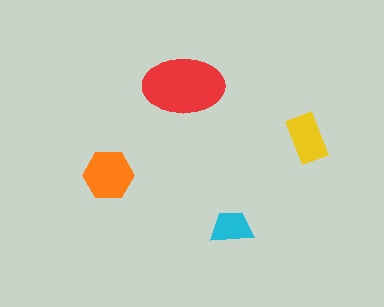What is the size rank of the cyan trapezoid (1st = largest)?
4th.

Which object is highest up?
The red ellipse is topmost.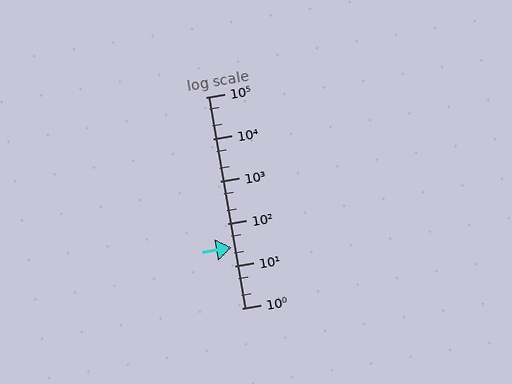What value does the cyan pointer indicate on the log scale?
The pointer indicates approximately 27.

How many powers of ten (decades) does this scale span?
The scale spans 5 decades, from 1 to 100000.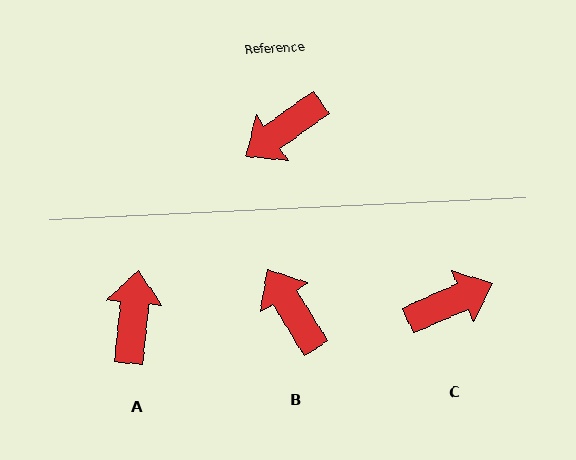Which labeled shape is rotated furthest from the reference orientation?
C, about 168 degrees away.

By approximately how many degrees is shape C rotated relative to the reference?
Approximately 168 degrees counter-clockwise.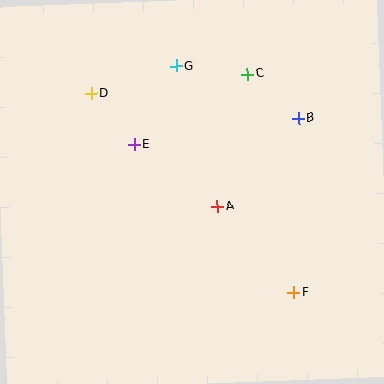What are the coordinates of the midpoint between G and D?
The midpoint between G and D is at (134, 80).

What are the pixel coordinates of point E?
Point E is at (134, 144).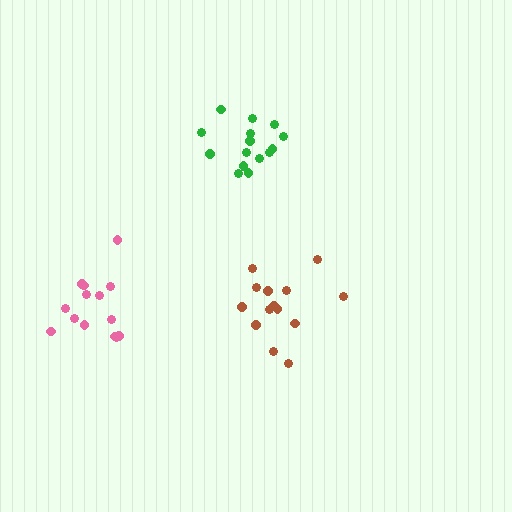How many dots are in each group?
Group 1: 14 dots, Group 2: 14 dots, Group 3: 15 dots (43 total).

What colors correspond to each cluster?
The clusters are colored: brown, pink, green.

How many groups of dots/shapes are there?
There are 3 groups.